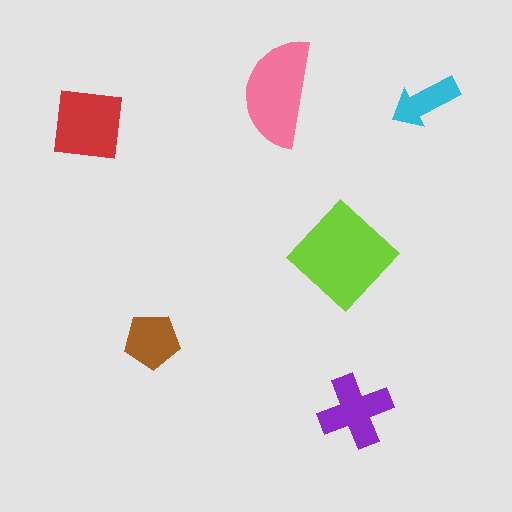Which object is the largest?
The lime diamond.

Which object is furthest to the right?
The cyan arrow is rightmost.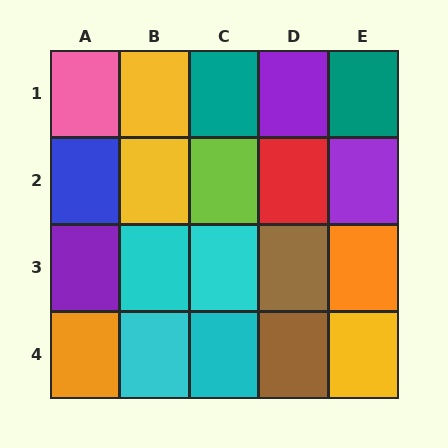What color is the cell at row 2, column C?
Lime.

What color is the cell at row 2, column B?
Yellow.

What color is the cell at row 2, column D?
Red.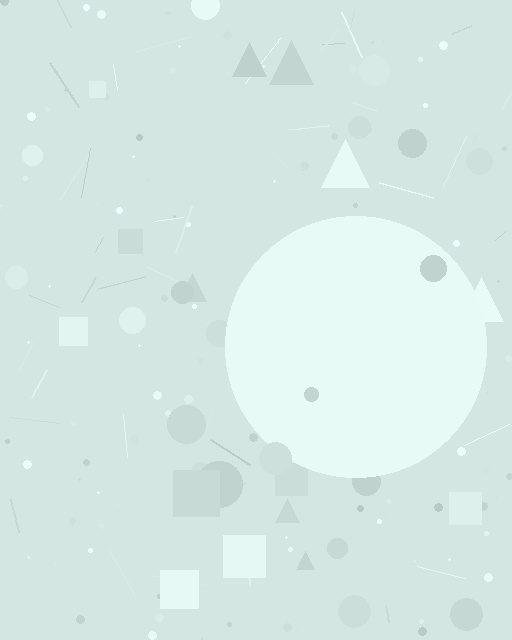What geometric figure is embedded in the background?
A circle is embedded in the background.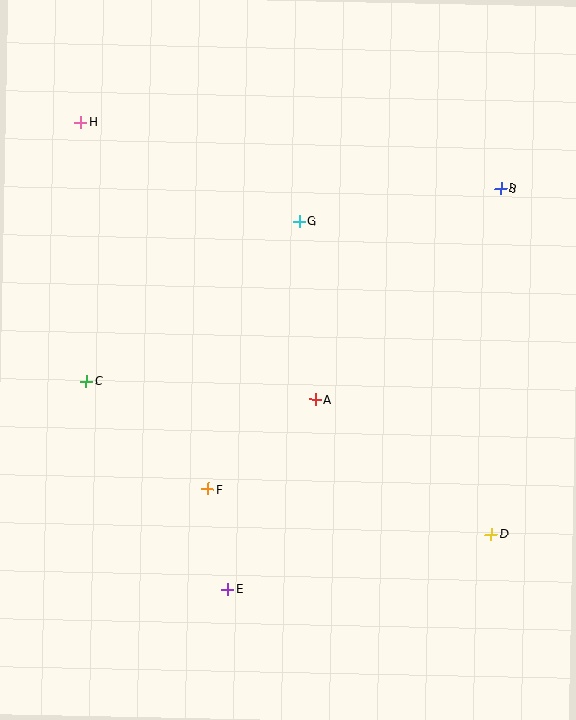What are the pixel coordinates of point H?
Point H is at (81, 122).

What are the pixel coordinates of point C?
Point C is at (86, 381).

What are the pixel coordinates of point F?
Point F is at (208, 489).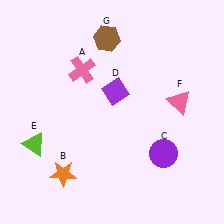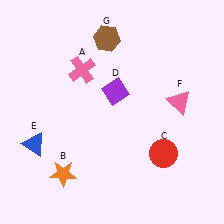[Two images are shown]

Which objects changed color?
C changed from purple to red. E changed from lime to blue.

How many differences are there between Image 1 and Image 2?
There are 2 differences between the two images.